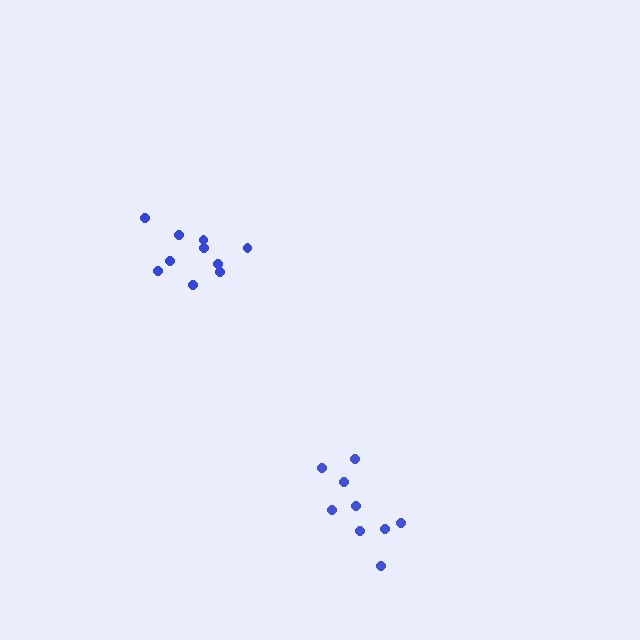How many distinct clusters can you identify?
There are 2 distinct clusters.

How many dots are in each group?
Group 1: 10 dots, Group 2: 9 dots (19 total).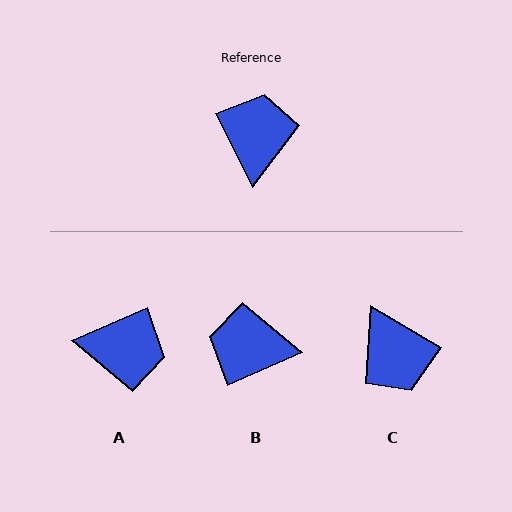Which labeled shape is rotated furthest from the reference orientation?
C, about 147 degrees away.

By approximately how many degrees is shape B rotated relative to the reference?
Approximately 88 degrees counter-clockwise.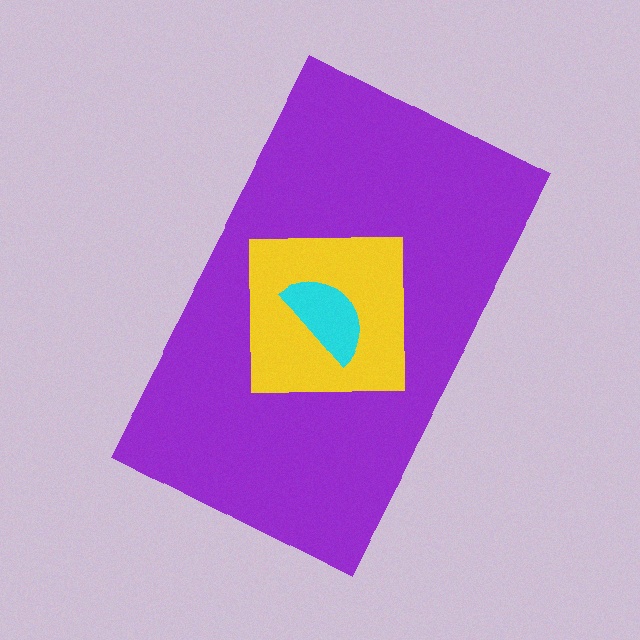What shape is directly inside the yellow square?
The cyan semicircle.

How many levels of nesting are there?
3.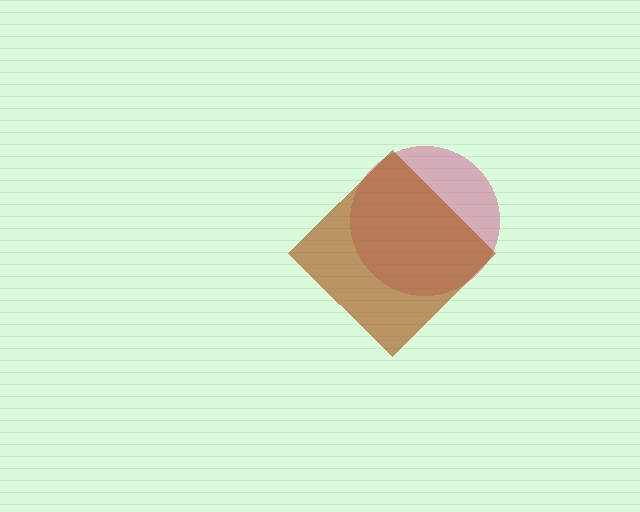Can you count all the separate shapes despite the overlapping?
Yes, there are 2 separate shapes.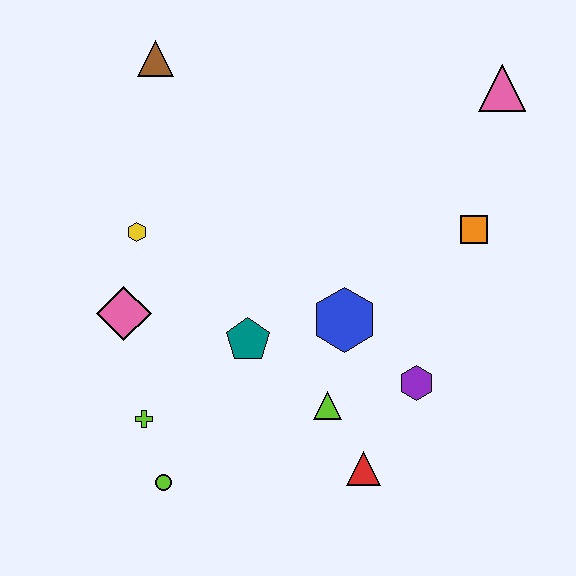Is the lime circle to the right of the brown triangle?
Yes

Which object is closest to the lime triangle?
The red triangle is closest to the lime triangle.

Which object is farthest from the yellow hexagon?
The pink triangle is farthest from the yellow hexagon.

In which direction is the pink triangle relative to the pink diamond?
The pink triangle is to the right of the pink diamond.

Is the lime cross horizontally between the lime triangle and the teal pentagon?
No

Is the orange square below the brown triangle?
Yes